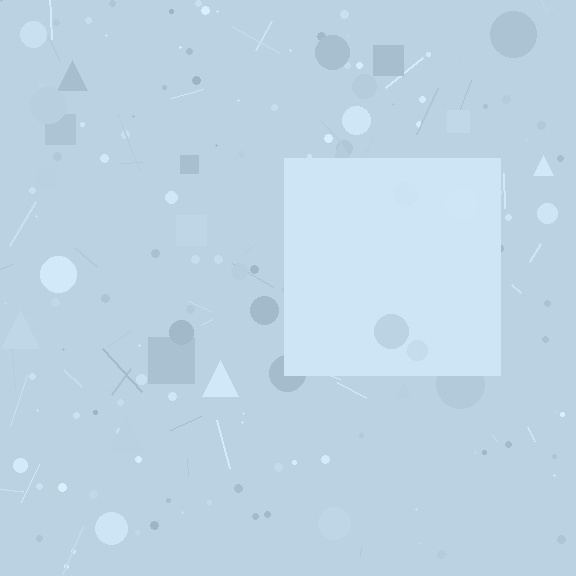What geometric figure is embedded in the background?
A square is embedded in the background.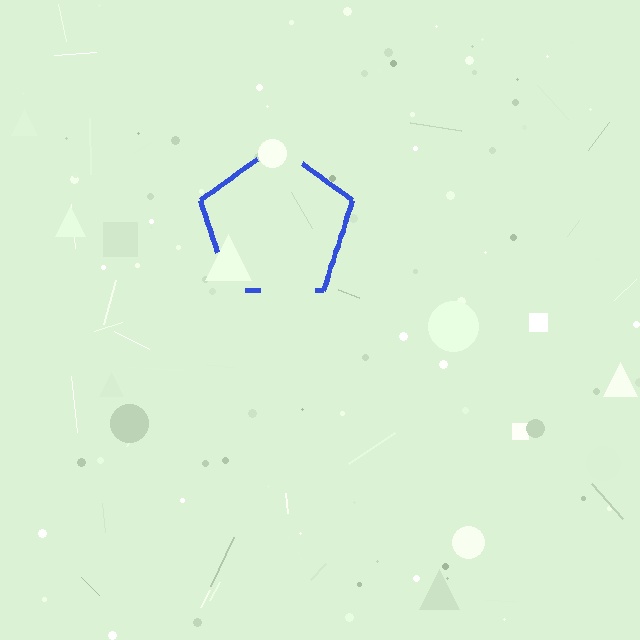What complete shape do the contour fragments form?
The contour fragments form a pentagon.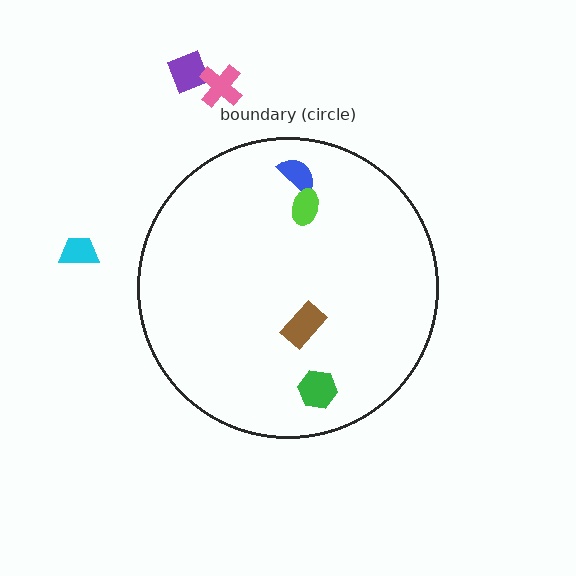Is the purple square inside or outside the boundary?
Outside.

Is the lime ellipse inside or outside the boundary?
Inside.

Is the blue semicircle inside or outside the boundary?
Inside.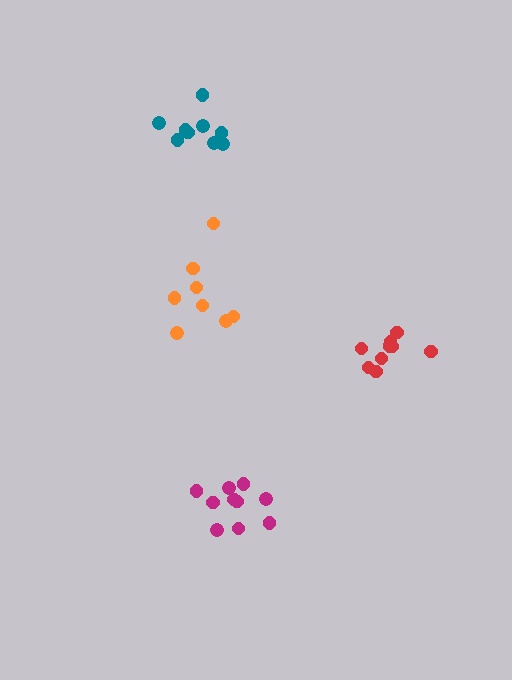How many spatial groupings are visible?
There are 4 spatial groupings.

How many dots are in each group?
Group 1: 9 dots, Group 2: 10 dots, Group 3: 9 dots, Group 4: 8 dots (36 total).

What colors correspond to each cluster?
The clusters are colored: red, magenta, teal, orange.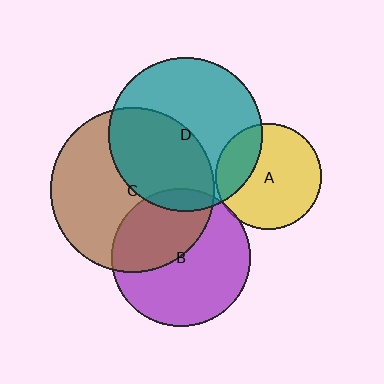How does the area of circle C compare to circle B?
Approximately 1.4 times.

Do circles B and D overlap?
Yes.